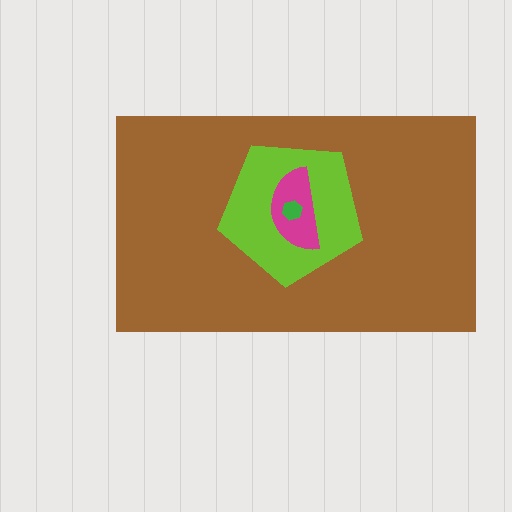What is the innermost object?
The green hexagon.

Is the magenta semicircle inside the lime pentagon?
Yes.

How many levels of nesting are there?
4.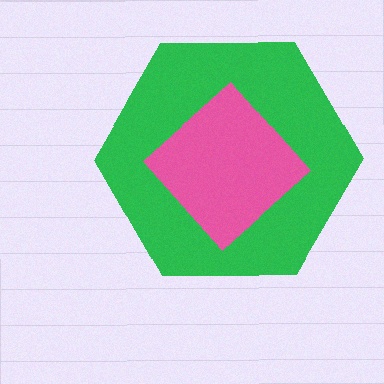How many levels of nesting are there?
2.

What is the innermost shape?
The pink diamond.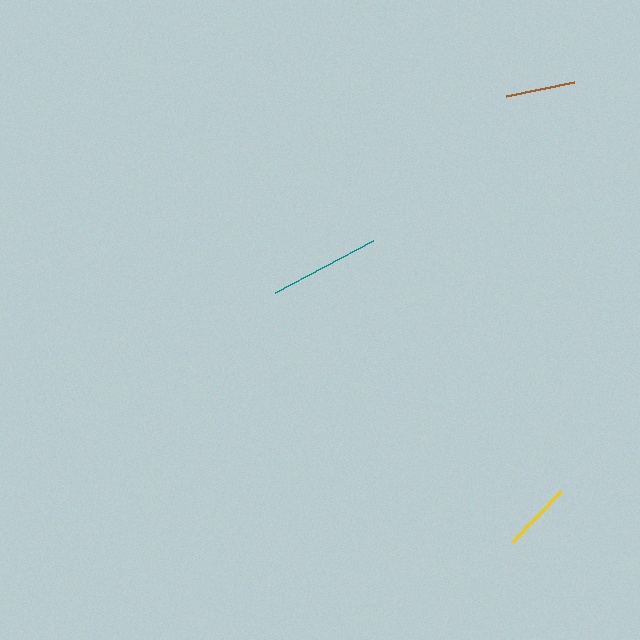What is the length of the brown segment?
The brown segment is approximately 69 pixels long.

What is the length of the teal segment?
The teal segment is approximately 111 pixels long.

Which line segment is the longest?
The teal line is the longest at approximately 111 pixels.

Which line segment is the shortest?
The brown line is the shortest at approximately 69 pixels.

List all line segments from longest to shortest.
From longest to shortest: teal, yellow, brown.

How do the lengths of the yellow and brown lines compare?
The yellow and brown lines are approximately the same length.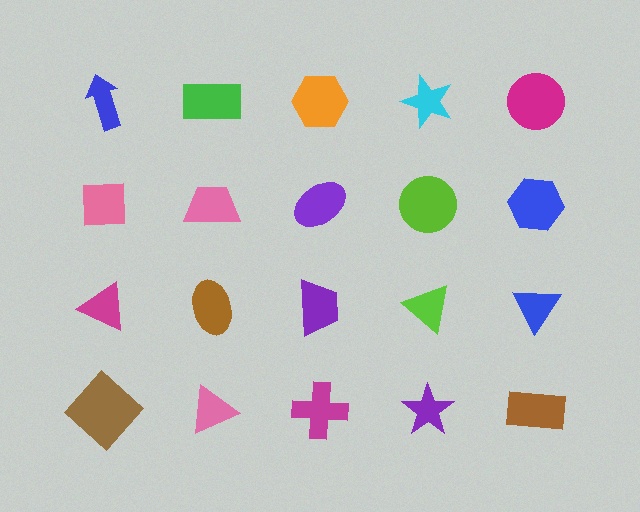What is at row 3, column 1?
A magenta triangle.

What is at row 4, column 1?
A brown diamond.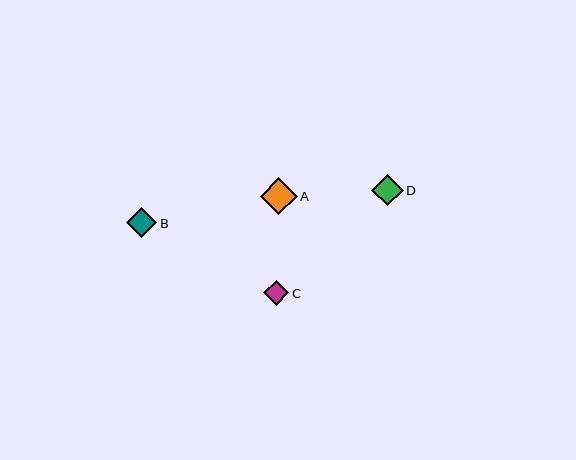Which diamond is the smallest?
Diamond C is the smallest with a size of approximately 25 pixels.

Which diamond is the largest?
Diamond A is the largest with a size of approximately 37 pixels.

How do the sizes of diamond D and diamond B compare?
Diamond D and diamond B are approximately the same size.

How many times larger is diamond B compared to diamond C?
Diamond B is approximately 1.2 times the size of diamond C.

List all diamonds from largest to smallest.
From largest to smallest: A, D, B, C.